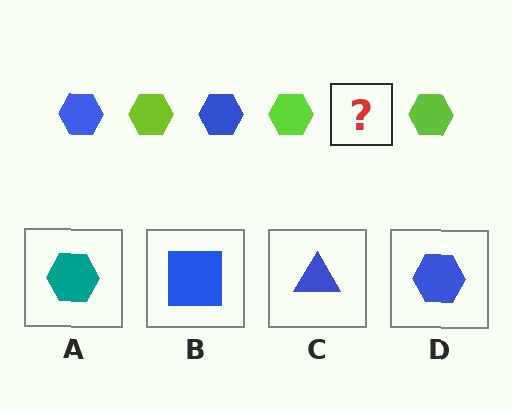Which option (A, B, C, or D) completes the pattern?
D.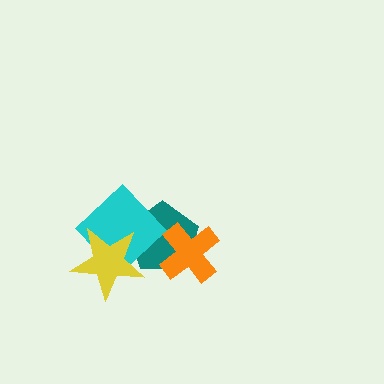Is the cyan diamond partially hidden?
Yes, it is partially covered by another shape.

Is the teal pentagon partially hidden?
Yes, it is partially covered by another shape.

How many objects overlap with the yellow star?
2 objects overlap with the yellow star.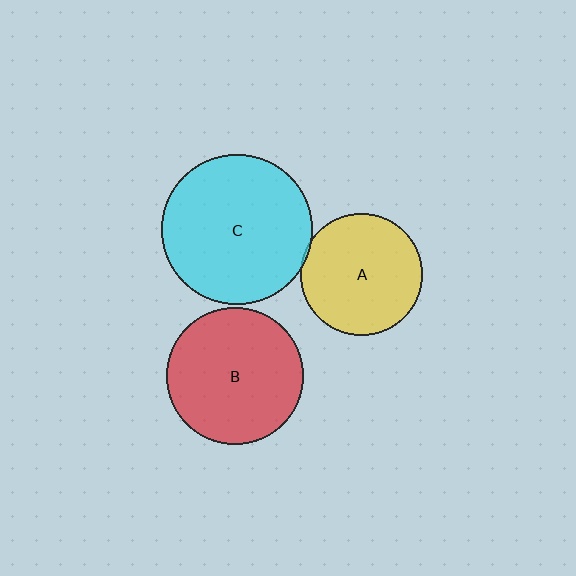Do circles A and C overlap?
Yes.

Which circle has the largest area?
Circle C (cyan).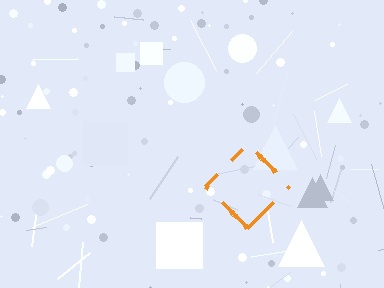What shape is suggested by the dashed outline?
The dashed outline suggests a diamond.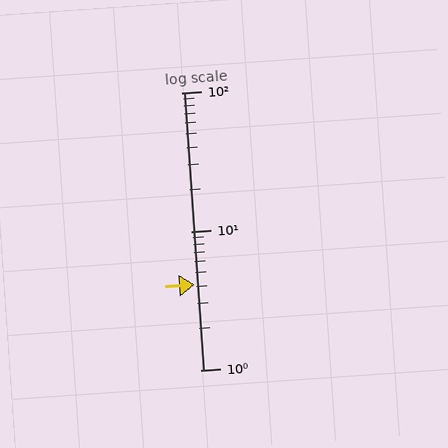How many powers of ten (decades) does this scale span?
The scale spans 2 decades, from 1 to 100.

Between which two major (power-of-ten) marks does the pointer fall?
The pointer is between 1 and 10.